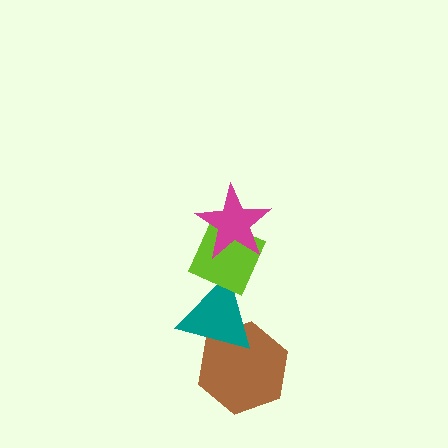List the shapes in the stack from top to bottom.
From top to bottom: the magenta star, the lime diamond, the teal triangle, the brown hexagon.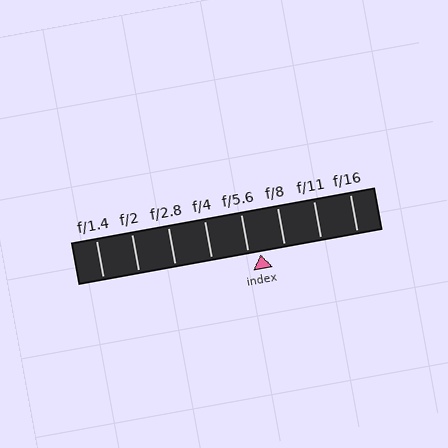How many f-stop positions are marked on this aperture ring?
There are 8 f-stop positions marked.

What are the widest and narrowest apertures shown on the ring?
The widest aperture shown is f/1.4 and the narrowest is f/16.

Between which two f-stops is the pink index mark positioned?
The index mark is between f/5.6 and f/8.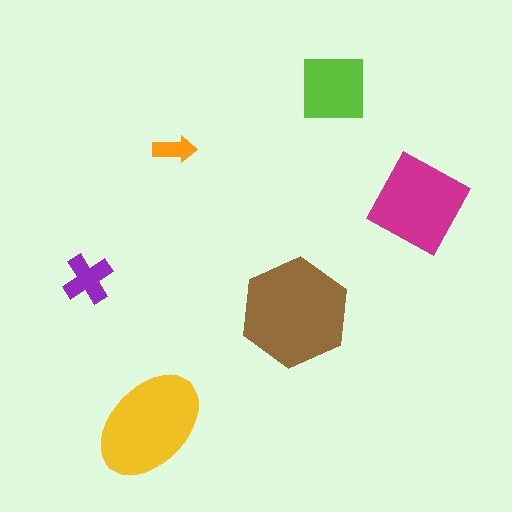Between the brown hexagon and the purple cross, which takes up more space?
The brown hexagon.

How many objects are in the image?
There are 6 objects in the image.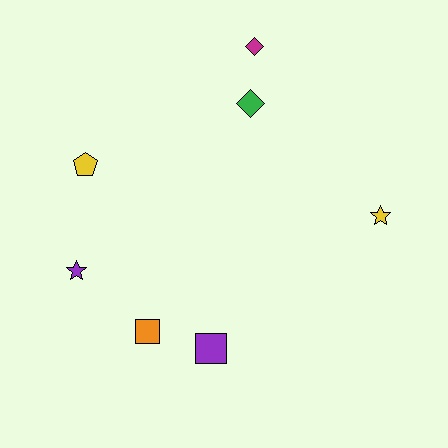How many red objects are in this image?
There are no red objects.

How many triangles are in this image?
There are no triangles.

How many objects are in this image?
There are 7 objects.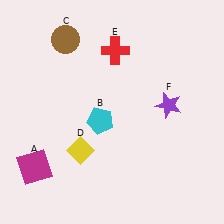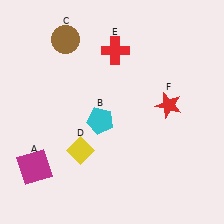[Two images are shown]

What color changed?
The star (F) changed from purple in Image 1 to red in Image 2.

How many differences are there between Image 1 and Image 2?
There is 1 difference between the two images.